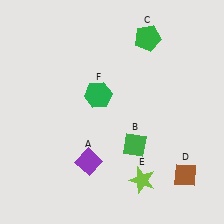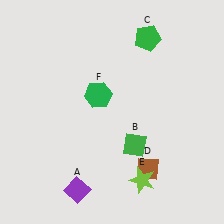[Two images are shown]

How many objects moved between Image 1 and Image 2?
2 objects moved between the two images.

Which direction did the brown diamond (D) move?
The brown diamond (D) moved left.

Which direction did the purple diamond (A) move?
The purple diamond (A) moved down.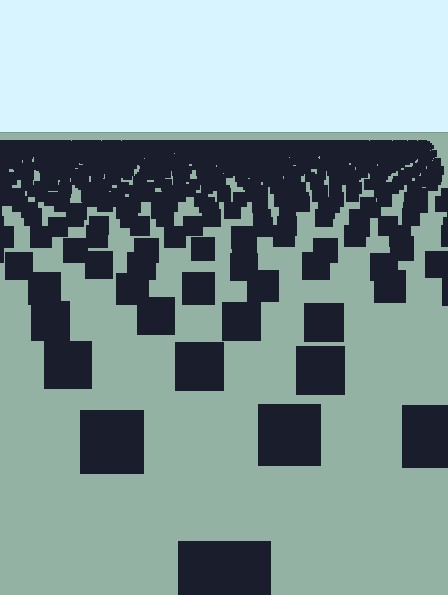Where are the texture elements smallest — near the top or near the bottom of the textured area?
Near the top.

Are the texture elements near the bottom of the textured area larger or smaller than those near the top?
Larger. Near the bottom, elements are closer to the viewer and appear at a bigger on-screen size.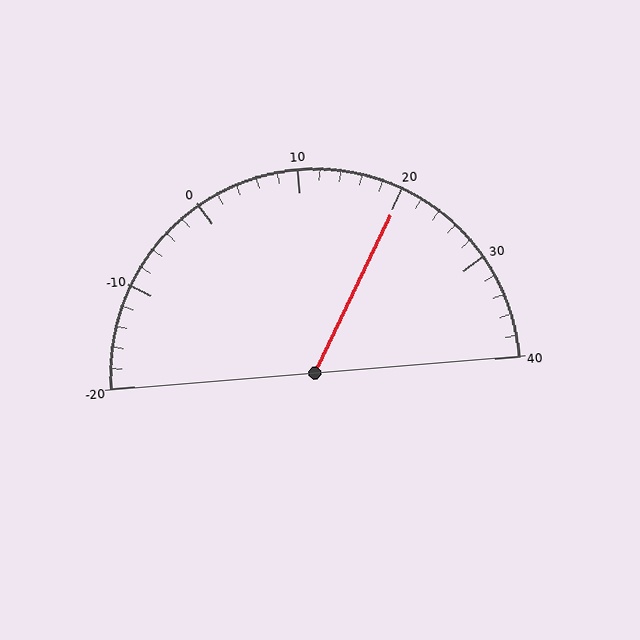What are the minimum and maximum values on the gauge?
The gauge ranges from -20 to 40.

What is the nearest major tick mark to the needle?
The nearest major tick mark is 20.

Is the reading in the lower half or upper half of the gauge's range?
The reading is in the upper half of the range (-20 to 40).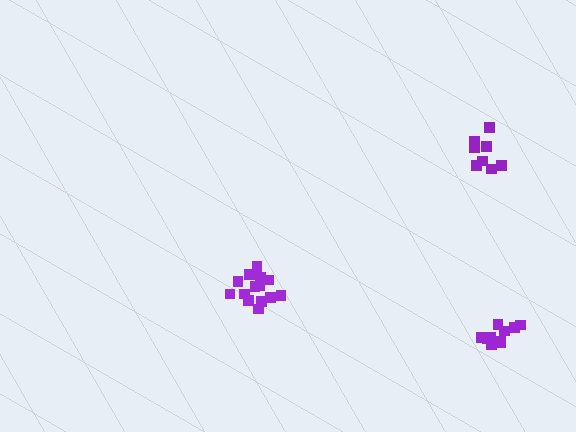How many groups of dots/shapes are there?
There are 3 groups.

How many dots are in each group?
Group 1: 14 dots, Group 2: 8 dots, Group 3: 12 dots (34 total).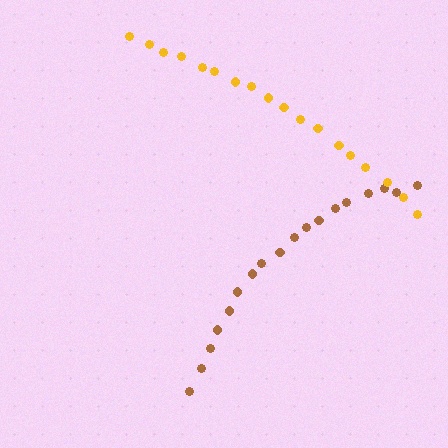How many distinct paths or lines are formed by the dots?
There are 2 distinct paths.